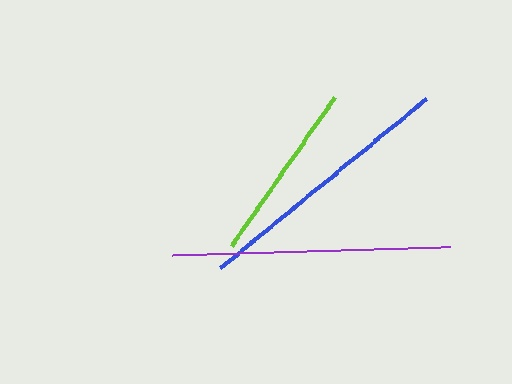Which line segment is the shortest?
The lime line is the shortest at approximately 182 pixels.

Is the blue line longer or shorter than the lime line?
The blue line is longer than the lime line.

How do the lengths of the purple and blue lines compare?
The purple and blue lines are approximately the same length.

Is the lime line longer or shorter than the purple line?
The purple line is longer than the lime line.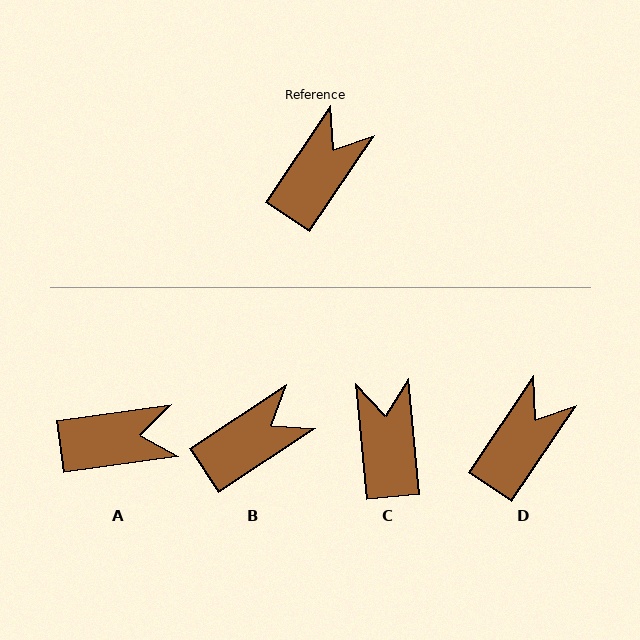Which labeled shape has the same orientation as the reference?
D.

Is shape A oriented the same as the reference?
No, it is off by about 48 degrees.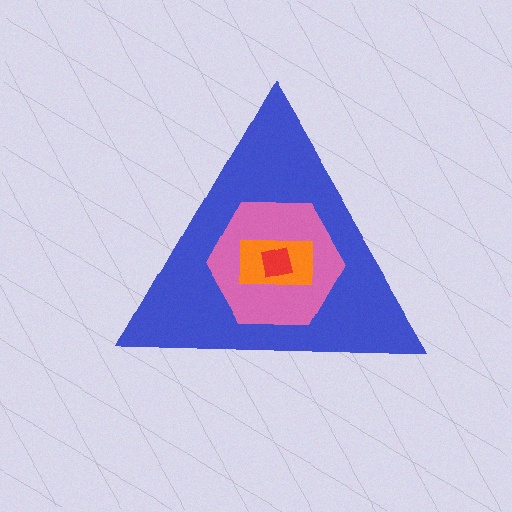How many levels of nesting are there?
4.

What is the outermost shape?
The blue triangle.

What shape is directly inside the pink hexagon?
The orange rectangle.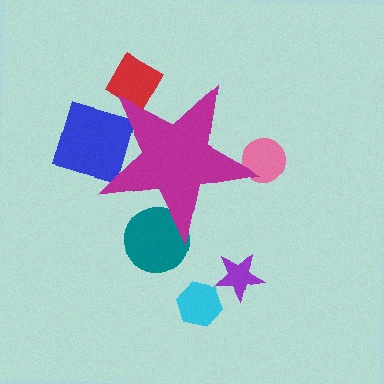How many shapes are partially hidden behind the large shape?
4 shapes are partially hidden.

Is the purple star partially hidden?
No, the purple star is fully visible.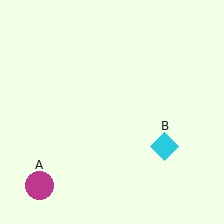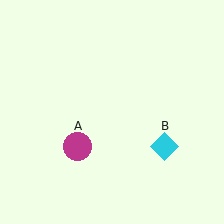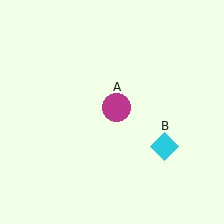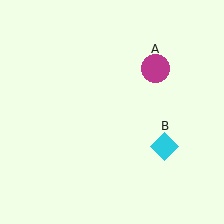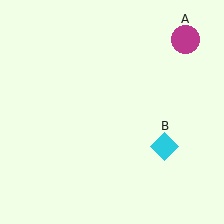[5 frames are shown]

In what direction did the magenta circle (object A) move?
The magenta circle (object A) moved up and to the right.